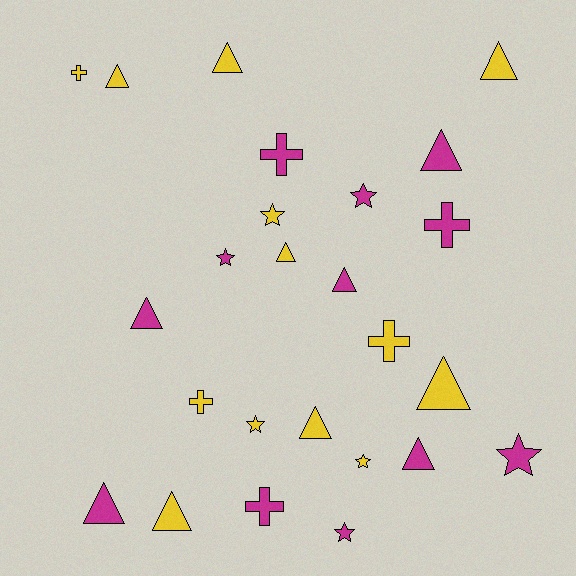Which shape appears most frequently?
Triangle, with 12 objects.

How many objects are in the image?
There are 25 objects.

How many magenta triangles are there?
There are 5 magenta triangles.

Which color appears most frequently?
Yellow, with 13 objects.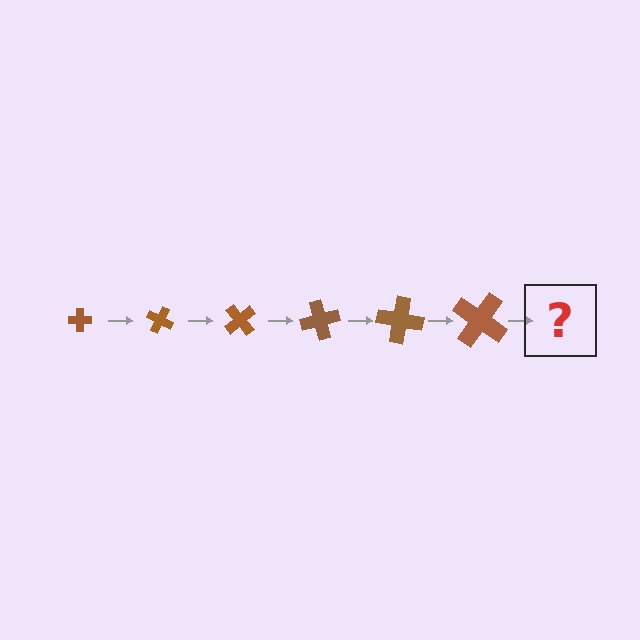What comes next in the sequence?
The next element should be a cross, larger than the previous one and rotated 150 degrees from the start.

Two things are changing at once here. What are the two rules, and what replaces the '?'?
The two rules are that the cross grows larger each step and it rotates 25 degrees each step. The '?' should be a cross, larger than the previous one and rotated 150 degrees from the start.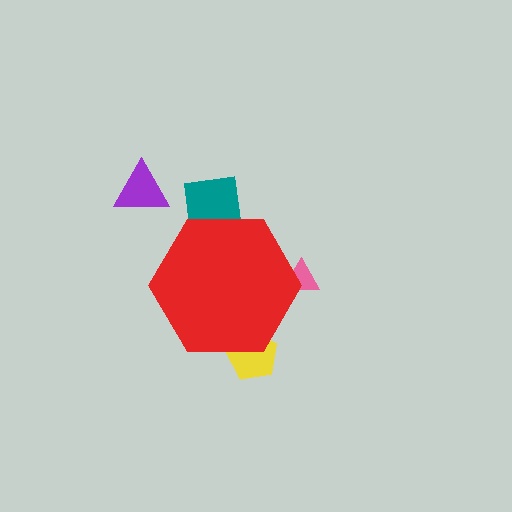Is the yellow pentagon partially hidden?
Yes, the yellow pentagon is partially hidden behind the red hexagon.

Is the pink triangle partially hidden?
Yes, the pink triangle is partially hidden behind the red hexagon.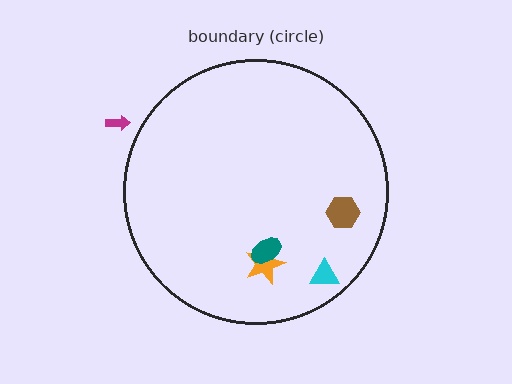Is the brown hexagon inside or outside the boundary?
Inside.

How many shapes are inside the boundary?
4 inside, 1 outside.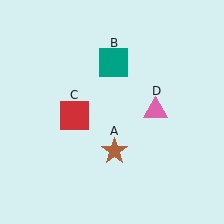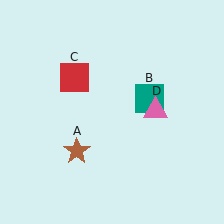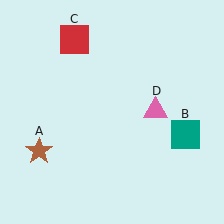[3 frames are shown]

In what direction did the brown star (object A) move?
The brown star (object A) moved left.